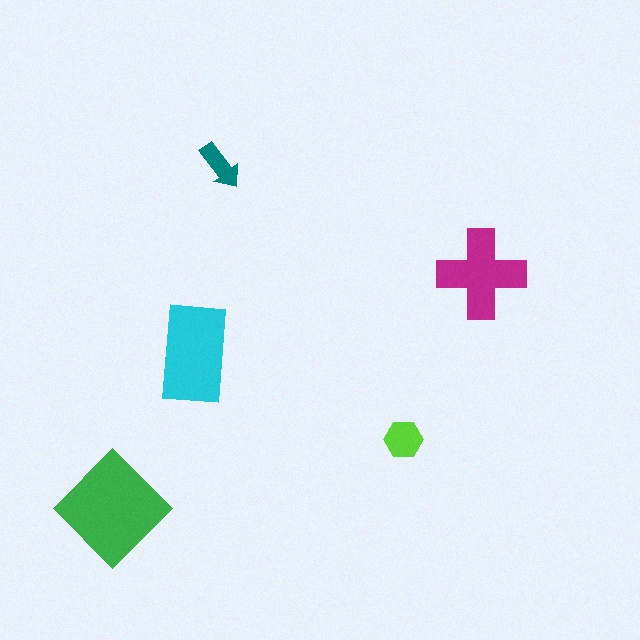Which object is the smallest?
The teal arrow.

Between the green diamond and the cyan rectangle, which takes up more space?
The green diamond.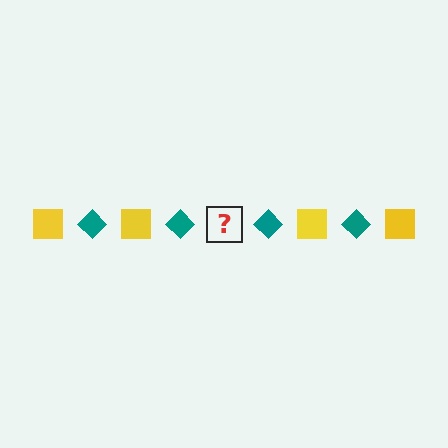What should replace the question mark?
The question mark should be replaced with a yellow square.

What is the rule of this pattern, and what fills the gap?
The rule is that the pattern alternates between yellow square and teal diamond. The gap should be filled with a yellow square.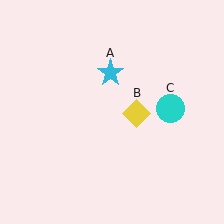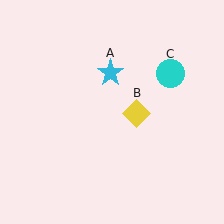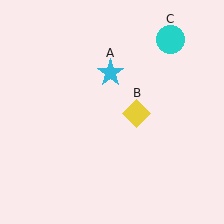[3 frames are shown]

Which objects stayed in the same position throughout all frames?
Cyan star (object A) and yellow diamond (object B) remained stationary.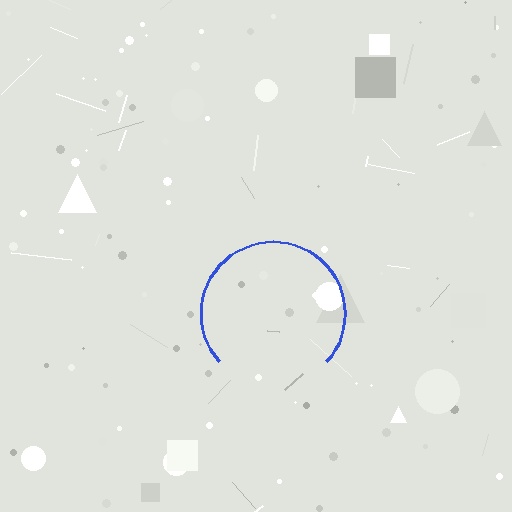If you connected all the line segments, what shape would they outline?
They would outline a circle.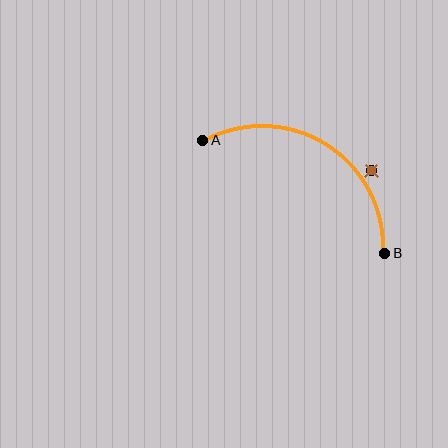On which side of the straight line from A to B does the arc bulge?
The arc bulges above the straight line connecting A and B.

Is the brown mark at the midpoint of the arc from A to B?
No — the brown mark does not lie on the arc at all. It sits slightly outside the curve.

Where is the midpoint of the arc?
The arc midpoint is the point on the curve farthest from the straight line joining A and B. It sits above that line.